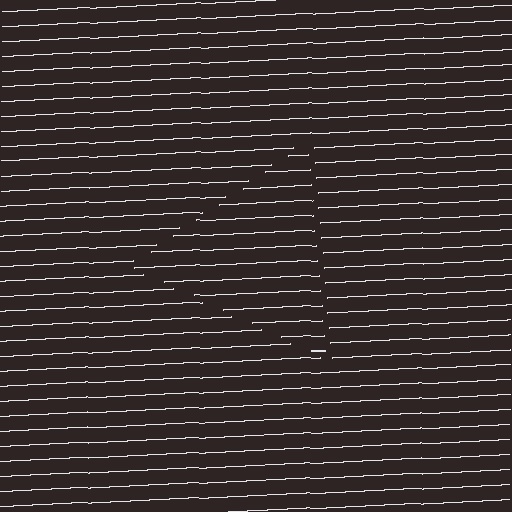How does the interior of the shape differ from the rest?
The interior of the shape contains the same grating, shifted by half a period — the contour is defined by the phase discontinuity where line-ends from the inner and outer gratings abut.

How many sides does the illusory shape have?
3 sides — the line-ends trace a triangle.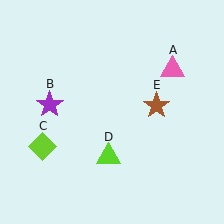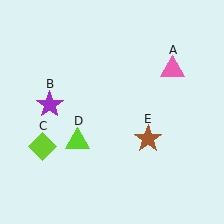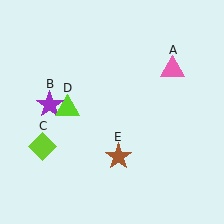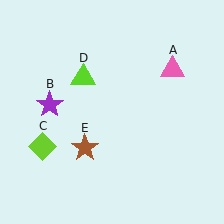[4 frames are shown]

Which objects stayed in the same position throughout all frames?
Pink triangle (object A) and purple star (object B) and lime diamond (object C) remained stationary.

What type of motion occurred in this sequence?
The lime triangle (object D), brown star (object E) rotated clockwise around the center of the scene.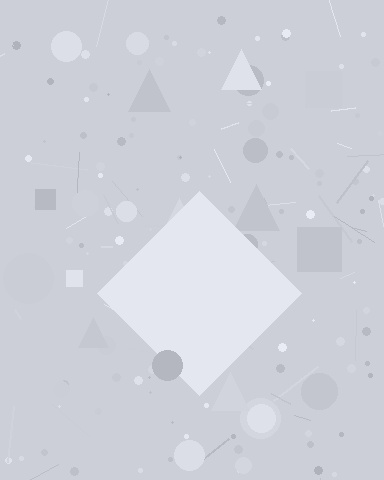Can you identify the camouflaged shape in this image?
The camouflaged shape is a diamond.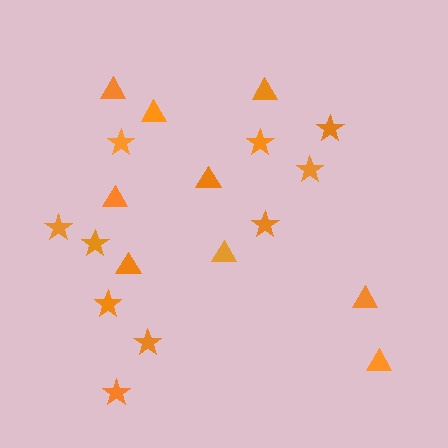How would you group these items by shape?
There are 2 groups: one group of stars (10) and one group of triangles (9).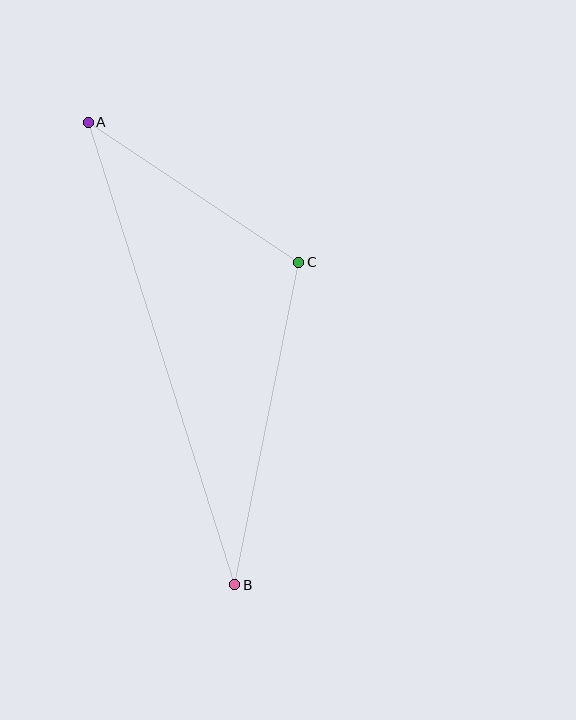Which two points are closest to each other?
Points A and C are closest to each other.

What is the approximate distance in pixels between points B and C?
The distance between B and C is approximately 329 pixels.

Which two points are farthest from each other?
Points A and B are farthest from each other.